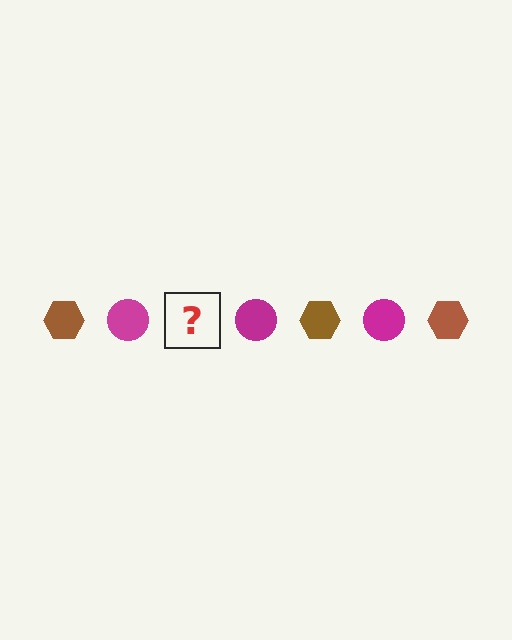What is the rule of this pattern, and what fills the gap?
The rule is that the pattern alternates between brown hexagon and magenta circle. The gap should be filled with a brown hexagon.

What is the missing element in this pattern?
The missing element is a brown hexagon.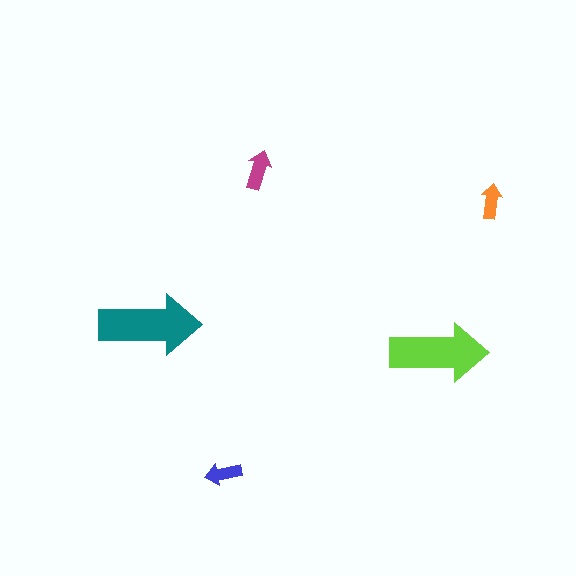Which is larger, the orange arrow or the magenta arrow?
The magenta one.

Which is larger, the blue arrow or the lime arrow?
The lime one.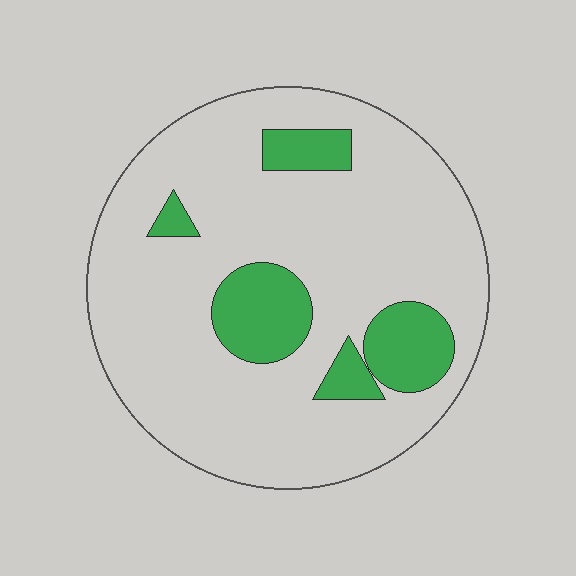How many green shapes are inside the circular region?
5.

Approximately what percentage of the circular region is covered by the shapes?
Approximately 15%.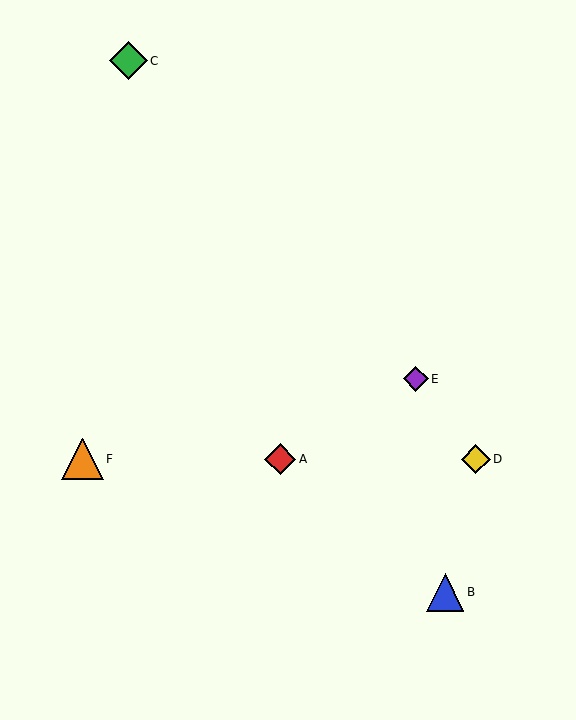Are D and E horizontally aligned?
No, D is at y≈459 and E is at y≈379.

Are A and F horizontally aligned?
Yes, both are at y≈459.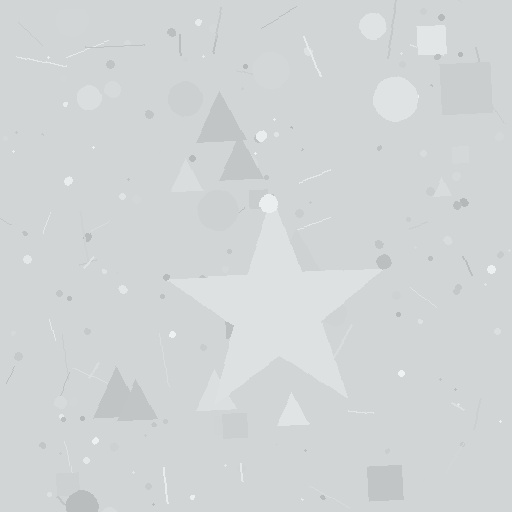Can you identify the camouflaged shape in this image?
The camouflaged shape is a star.